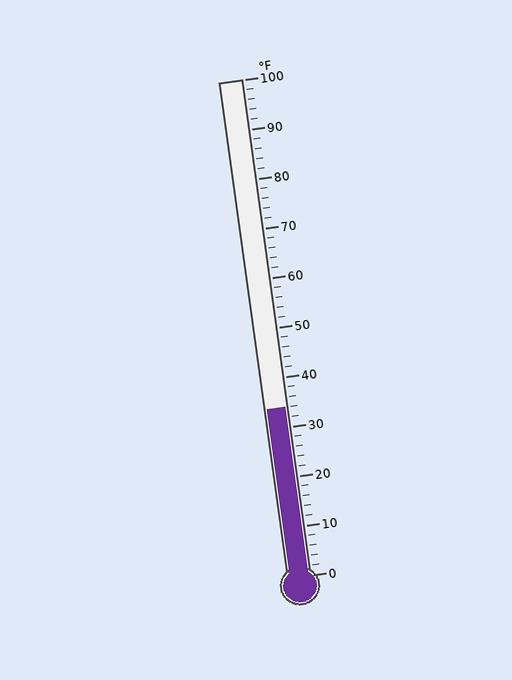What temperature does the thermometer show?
The thermometer shows approximately 34°F.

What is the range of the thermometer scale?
The thermometer scale ranges from 0°F to 100°F.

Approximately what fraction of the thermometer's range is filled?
The thermometer is filled to approximately 35% of its range.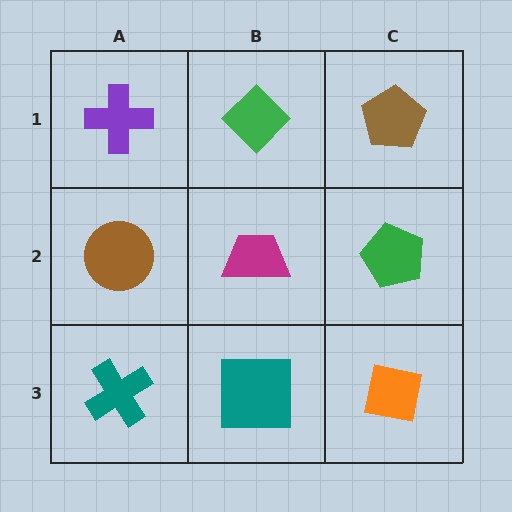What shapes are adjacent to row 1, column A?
A brown circle (row 2, column A), a green diamond (row 1, column B).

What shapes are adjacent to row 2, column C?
A brown pentagon (row 1, column C), an orange square (row 3, column C), a magenta trapezoid (row 2, column B).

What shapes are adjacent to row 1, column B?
A magenta trapezoid (row 2, column B), a purple cross (row 1, column A), a brown pentagon (row 1, column C).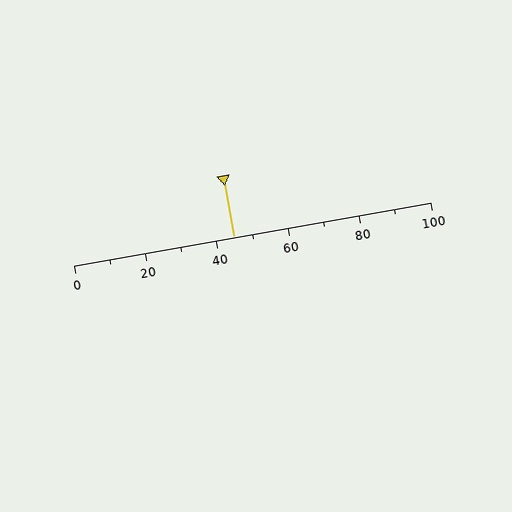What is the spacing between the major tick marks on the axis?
The major ticks are spaced 20 apart.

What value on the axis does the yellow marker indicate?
The marker indicates approximately 45.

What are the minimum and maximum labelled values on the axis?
The axis runs from 0 to 100.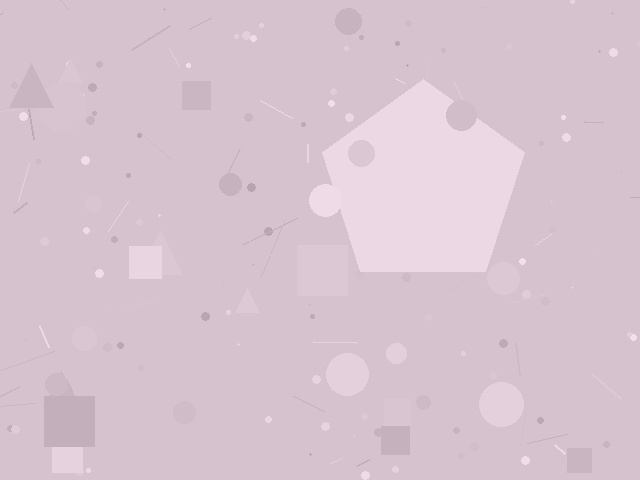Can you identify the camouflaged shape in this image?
The camouflaged shape is a pentagon.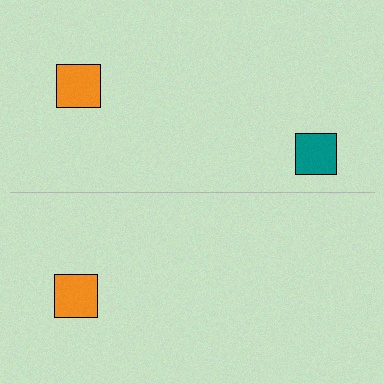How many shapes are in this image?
There are 3 shapes in this image.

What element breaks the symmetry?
A teal square is missing from the bottom side.